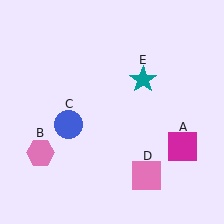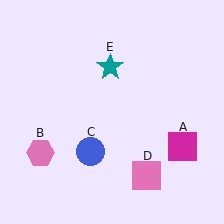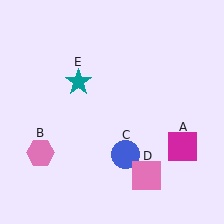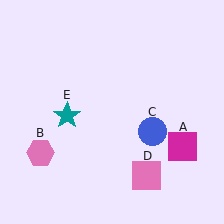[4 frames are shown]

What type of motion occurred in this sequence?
The blue circle (object C), teal star (object E) rotated counterclockwise around the center of the scene.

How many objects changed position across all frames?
2 objects changed position: blue circle (object C), teal star (object E).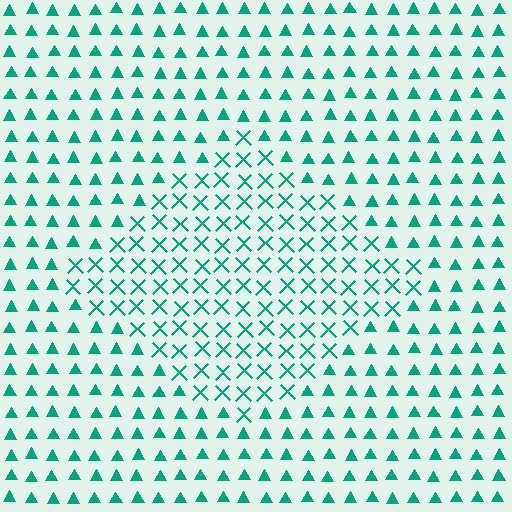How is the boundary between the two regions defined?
The boundary is defined by a change in element shape: X marks inside vs. triangles outside. All elements share the same color and spacing.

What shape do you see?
I see a diamond.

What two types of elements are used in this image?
The image uses X marks inside the diamond region and triangles outside it.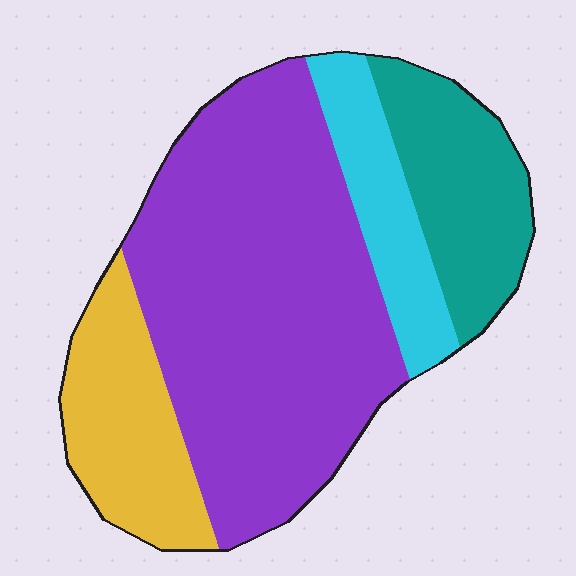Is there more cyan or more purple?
Purple.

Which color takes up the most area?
Purple, at roughly 55%.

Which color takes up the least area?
Cyan, at roughly 10%.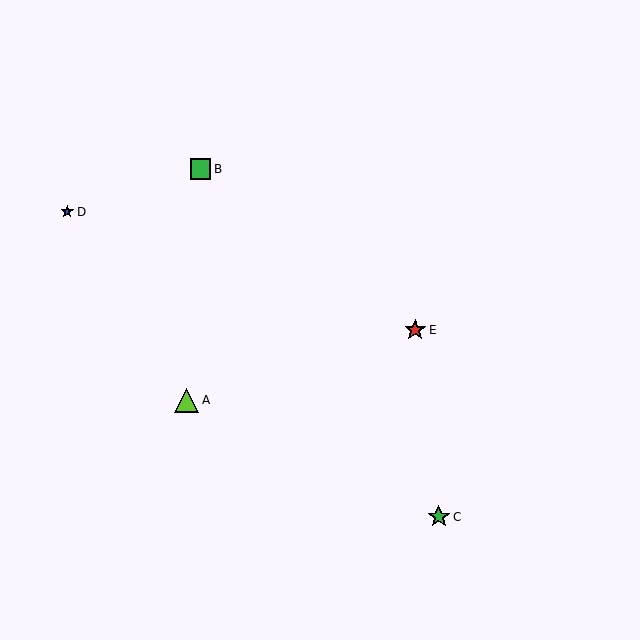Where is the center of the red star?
The center of the red star is at (415, 330).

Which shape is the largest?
The lime triangle (labeled A) is the largest.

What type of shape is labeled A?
Shape A is a lime triangle.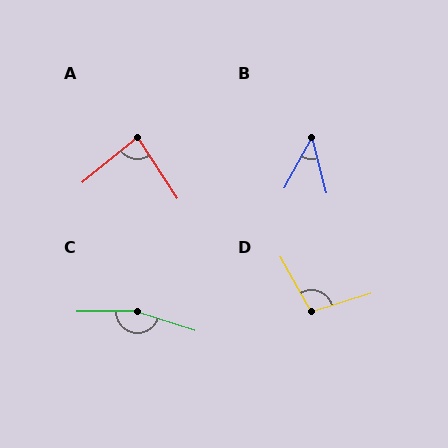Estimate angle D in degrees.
Approximately 102 degrees.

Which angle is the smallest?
B, at approximately 43 degrees.